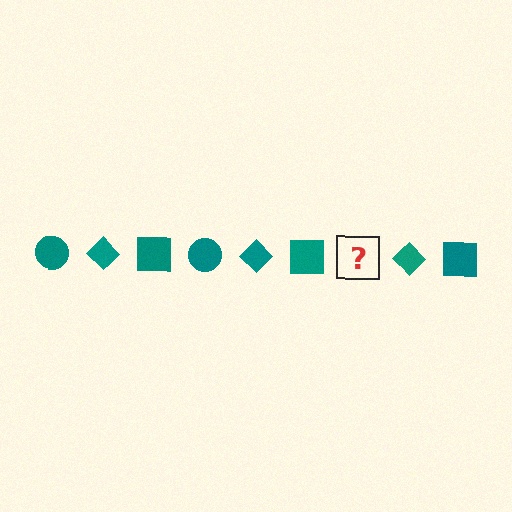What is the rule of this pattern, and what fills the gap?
The rule is that the pattern cycles through circle, diamond, square shapes in teal. The gap should be filled with a teal circle.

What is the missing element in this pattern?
The missing element is a teal circle.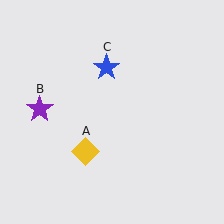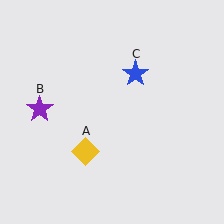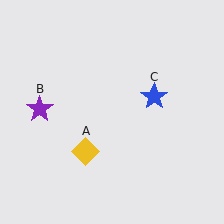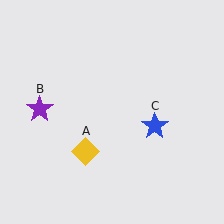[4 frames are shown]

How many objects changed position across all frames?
1 object changed position: blue star (object C).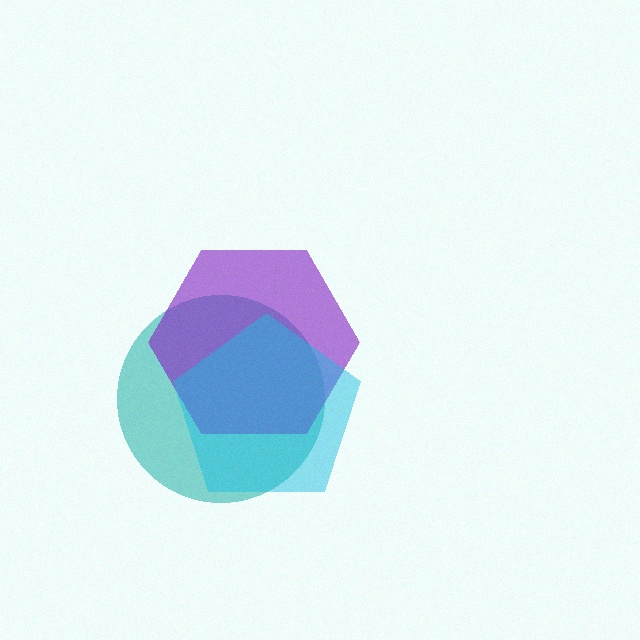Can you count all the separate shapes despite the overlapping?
Yes, there are 3 separate shapes.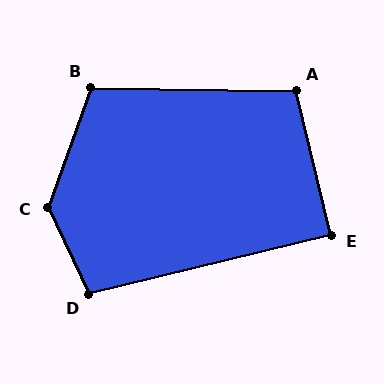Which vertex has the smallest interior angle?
E, at approximately 90 degrees.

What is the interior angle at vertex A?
Approximately 104 degrees (obtuse).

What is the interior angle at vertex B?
Approximately 109 degrees (obtuse).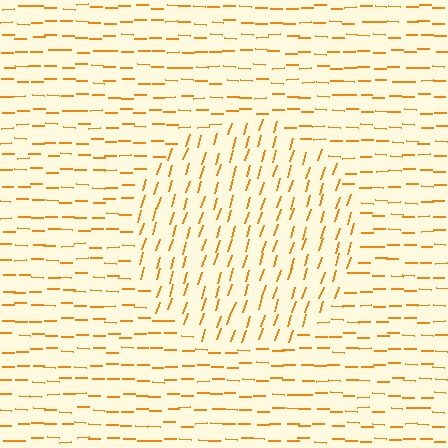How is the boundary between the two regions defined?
The boundary is defined purely by a change in line orientation (approximately 73 degrees difference). All lines are the same color and thickness.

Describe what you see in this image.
The image is filled with small orange line segments. A circle region in the image has lines oriented differently from the surrounding lines, creating a visible texture boundary.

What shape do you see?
I see a circle.